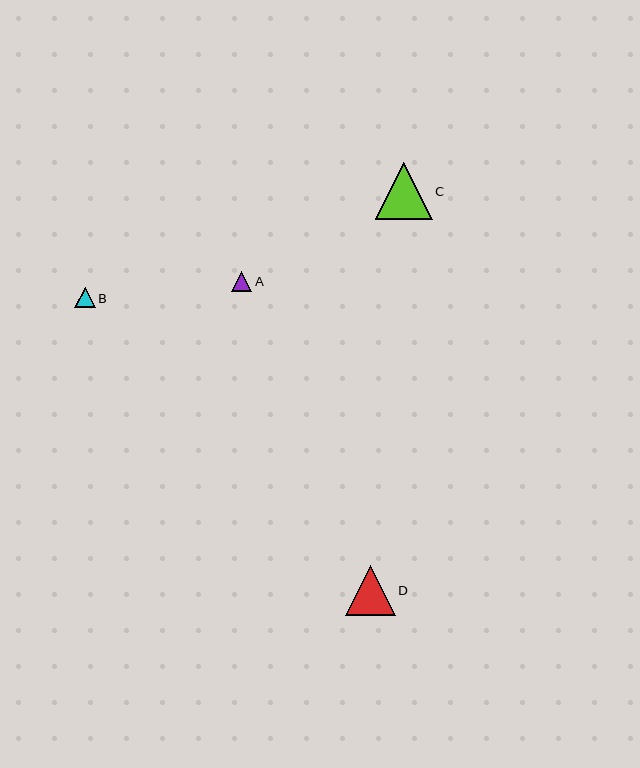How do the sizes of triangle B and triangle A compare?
Triangle B and triangle A are approximately the same size.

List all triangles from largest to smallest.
From largest to smallest: C, D, B, A.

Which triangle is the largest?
Triangle C is the largest with a size of approximately 56 pixels.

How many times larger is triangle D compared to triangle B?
Triangle D is approximately 2.5 times the size of triangle B.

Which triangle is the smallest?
Triangle A is the smallest with a size of approximately 20 pixels.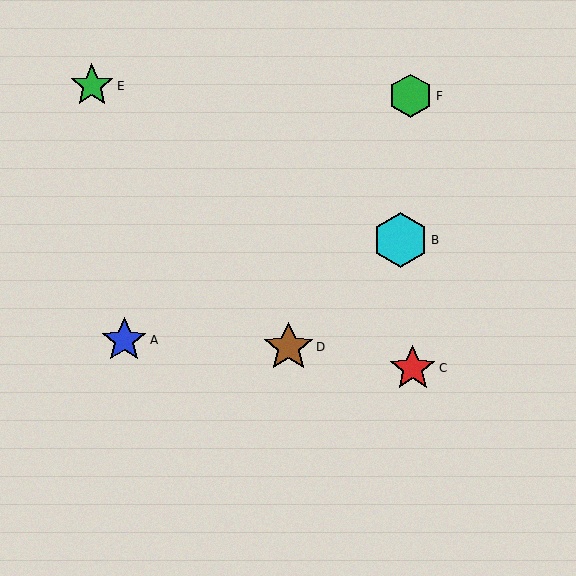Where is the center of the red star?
The center of the red star is at (413, 368).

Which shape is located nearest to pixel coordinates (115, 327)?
The blue star (labeled A) at (124, 340) is nearest to that location.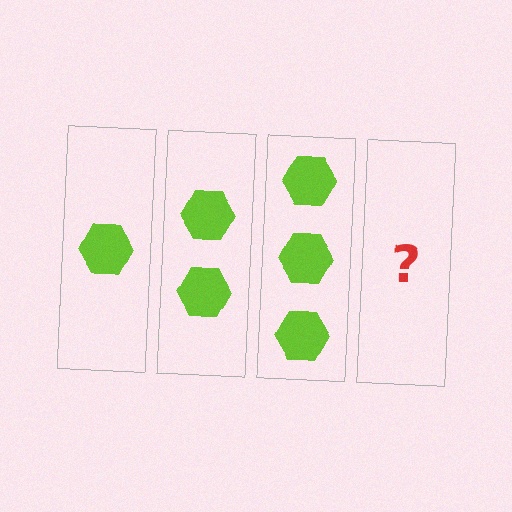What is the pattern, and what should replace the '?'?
The pattern is that each step adds one more hexagon. The '?' should be 4 hexagons.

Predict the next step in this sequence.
The next step is 4 hexagons.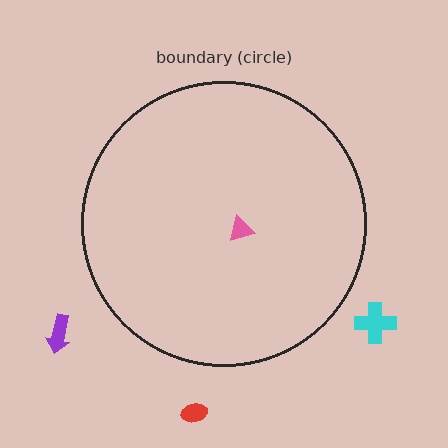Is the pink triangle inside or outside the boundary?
Inside.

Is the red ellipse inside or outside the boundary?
Outside.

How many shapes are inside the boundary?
1 inside, 3 outside.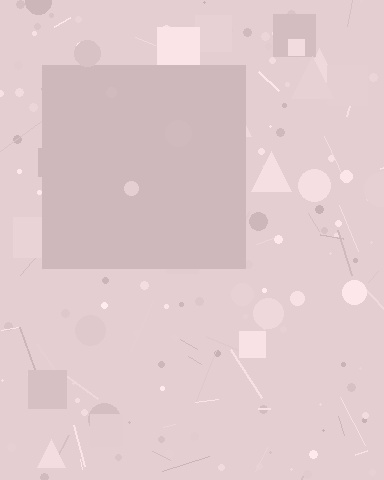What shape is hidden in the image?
A square is hidden in the image.